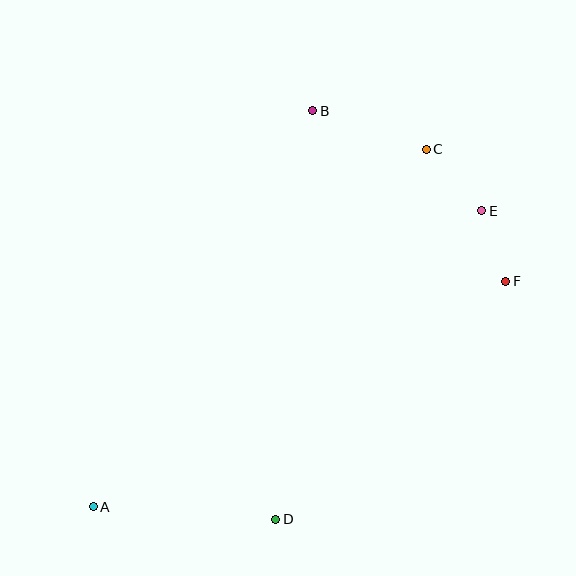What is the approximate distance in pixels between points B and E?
The distance between B and E is approximately 196 pixels.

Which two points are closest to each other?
Points E and F are closest to each other.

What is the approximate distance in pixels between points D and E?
The distance between D and E is approximately 371 pixels.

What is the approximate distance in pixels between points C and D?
The distance between C and D is approximately 400 pixels.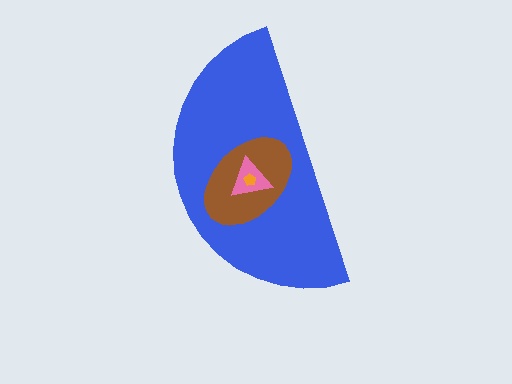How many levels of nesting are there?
4.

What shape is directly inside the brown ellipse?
The pink triangle.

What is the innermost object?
The orange pentagon.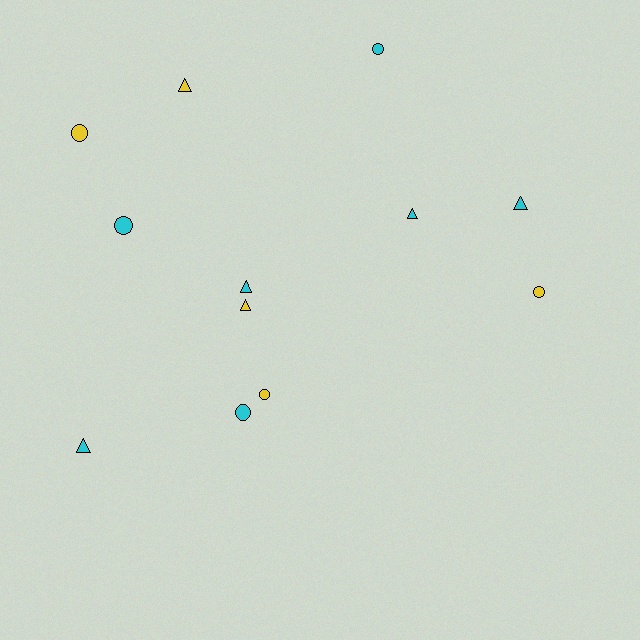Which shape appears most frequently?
Triangle, with 6 objects.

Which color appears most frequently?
Cyan, with 7 objects.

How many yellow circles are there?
There are 3 yellow circles.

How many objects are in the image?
There are 12 objects.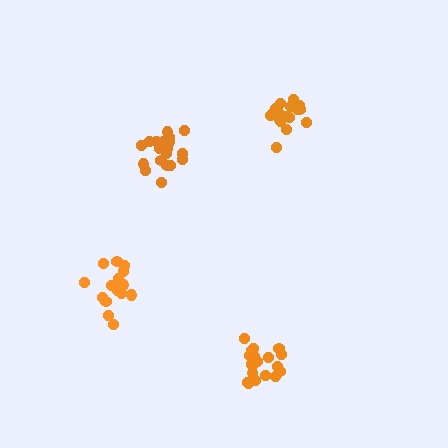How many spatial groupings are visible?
There are 4 spatial groupings.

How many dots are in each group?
Group 1: 19 dots, Group 2: 18 dots, Group 3: 16 dots, Group 4: 19 dots (72 total).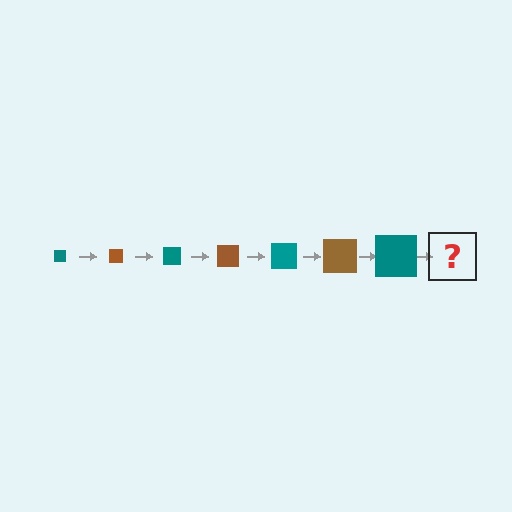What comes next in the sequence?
The next element should be a brown square, larger than the previous one.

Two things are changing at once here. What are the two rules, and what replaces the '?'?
The two rules are that the square grows larger each step and the color cycles through teal and brown. The '?' should be a brown square, larger than the previous one.